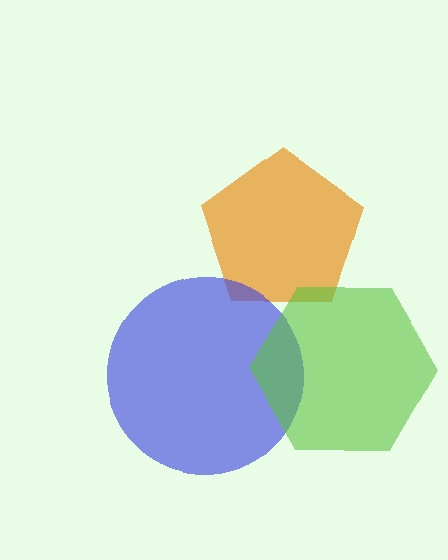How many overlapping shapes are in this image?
There are 3 overlapping shapes in the image.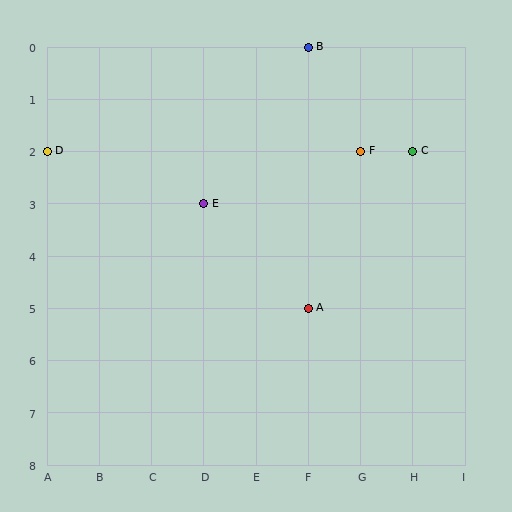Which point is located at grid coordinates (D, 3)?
Point E is at (D, 3).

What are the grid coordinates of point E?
Point E is at grid coordinates (D, 3).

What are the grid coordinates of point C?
Point C is at grid coordinates (H, 2).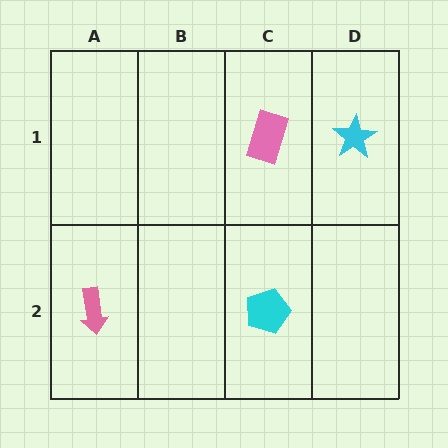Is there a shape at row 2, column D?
No, that cell is empty.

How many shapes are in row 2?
2 shapes.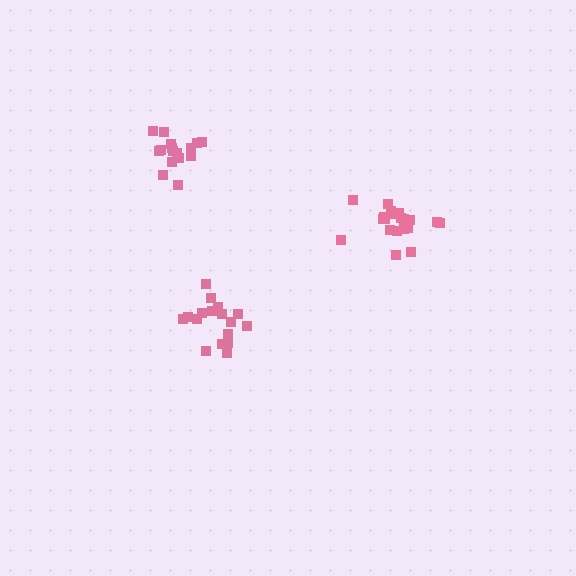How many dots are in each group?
Group 1: 16 dots, Group 2: 17 dots, Group 3: 20 dots (53 total).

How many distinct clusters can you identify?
There are 3 distinct clusters.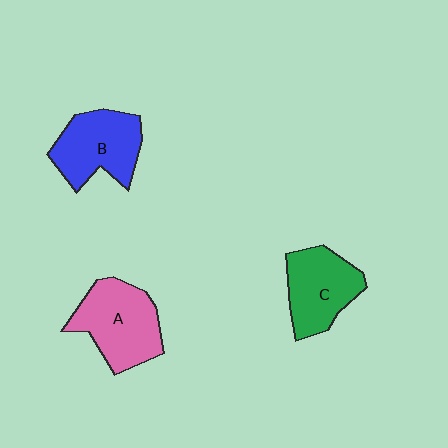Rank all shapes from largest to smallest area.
From largest to smallest: A (pink), B (blue), C (green).